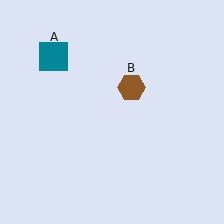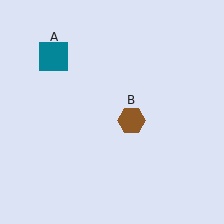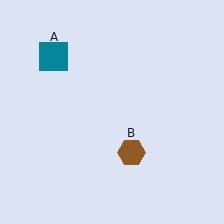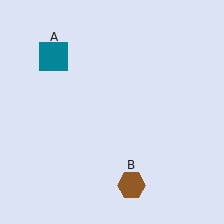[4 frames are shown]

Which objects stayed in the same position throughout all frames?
Teal square (object A) remained stationary.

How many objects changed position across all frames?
1 object changed position: brown hexagon (object B).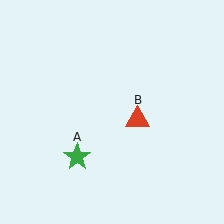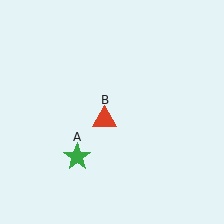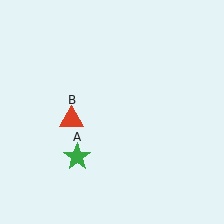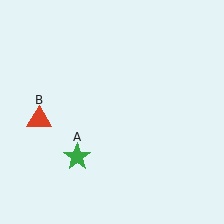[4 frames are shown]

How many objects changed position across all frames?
1 object changed position: red triangle (object B).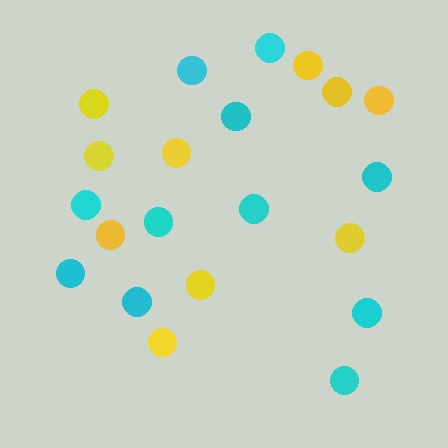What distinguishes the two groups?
There are 2 groups: one group of cyan circles (11) and one group of yellow circles (10).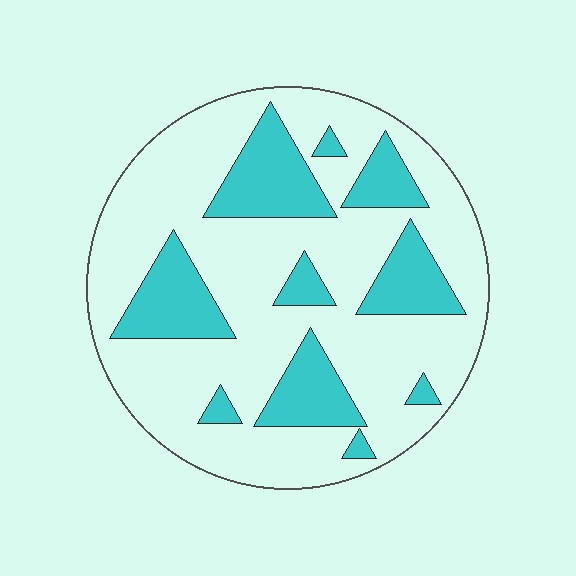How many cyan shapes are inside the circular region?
10.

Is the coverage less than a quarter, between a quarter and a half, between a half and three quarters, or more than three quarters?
Between a quarter and a half.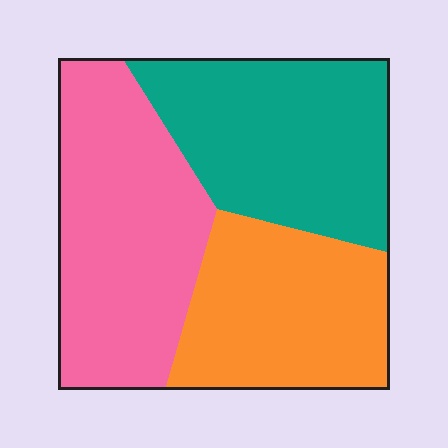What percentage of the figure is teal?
Teal covers about 35% of the figure.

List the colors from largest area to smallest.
From largest to smallest: pink, teal, orange.